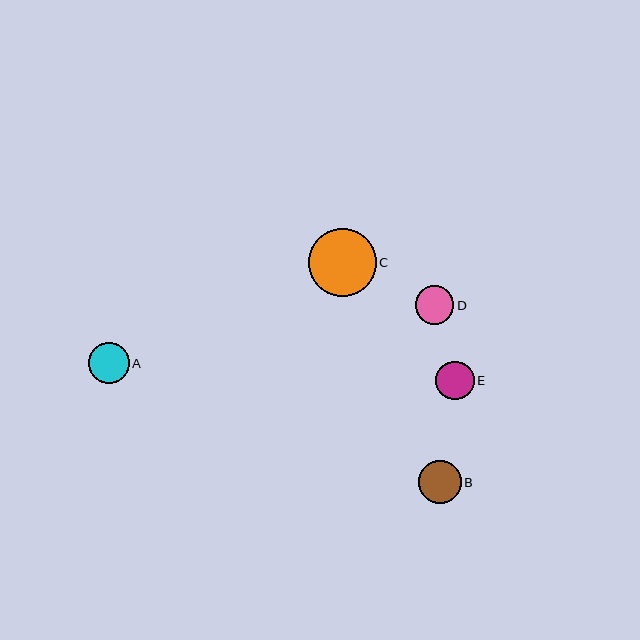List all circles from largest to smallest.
From largest to smallest: C, B, A, E, D.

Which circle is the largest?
Circle C is the largest with a size of approximately 68 pixels.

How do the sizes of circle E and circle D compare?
Circle E and circle D are approximately the same size.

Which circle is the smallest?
Circle D is the smallest with a size of approximately 39 pixels.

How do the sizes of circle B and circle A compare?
Circle B and circle A are approximately the same size.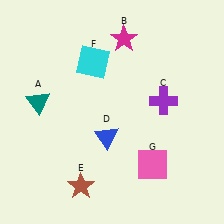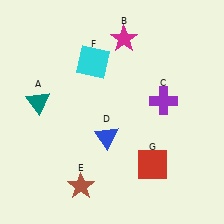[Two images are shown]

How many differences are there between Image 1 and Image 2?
There is 1 difference between the two images.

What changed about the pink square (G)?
In Image 1, G is pink. In Image 2, it changed to red.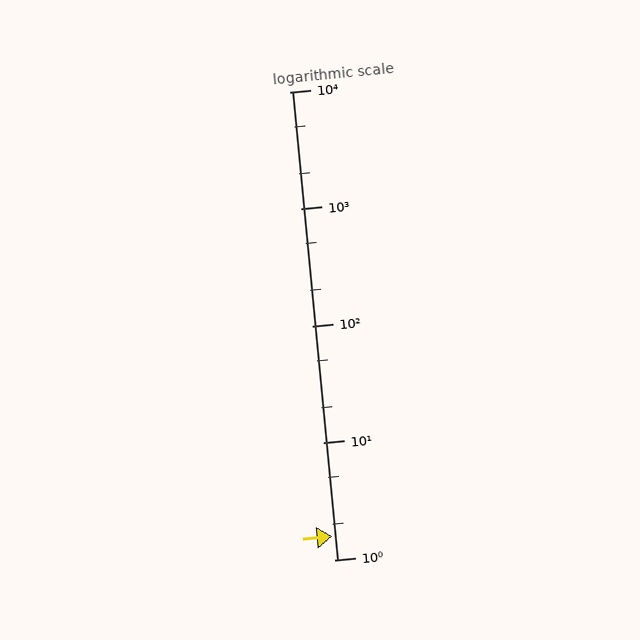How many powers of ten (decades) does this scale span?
The scale spans 4 decades, from 1 to 10000.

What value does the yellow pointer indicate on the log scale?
The pointer indicates approximately 1.6.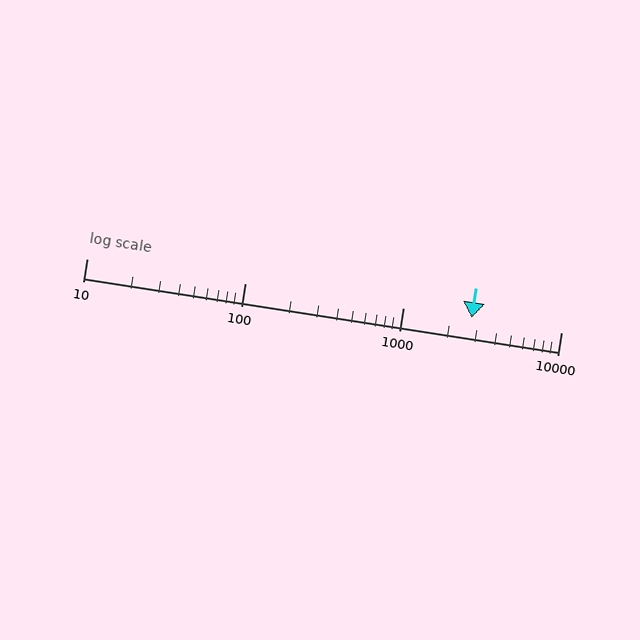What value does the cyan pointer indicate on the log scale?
The pointer indicates approximately 2700.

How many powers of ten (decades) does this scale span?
The scale spans 3 decades, from 10 to 10000.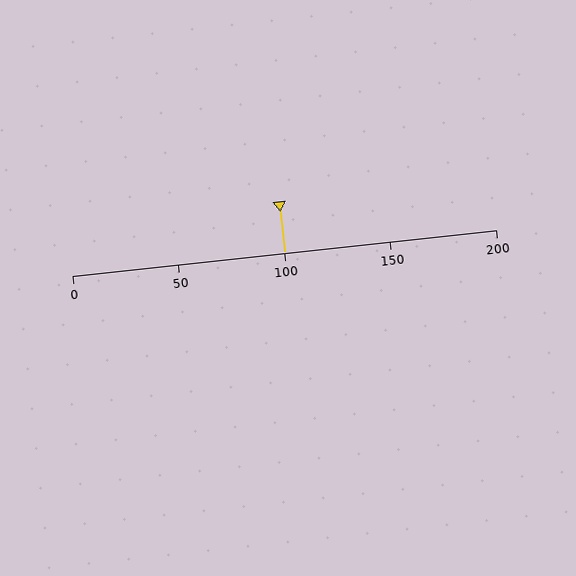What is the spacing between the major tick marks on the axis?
The major ticks are spaced 50 apart.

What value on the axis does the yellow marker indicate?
The marker indicates approximately 100.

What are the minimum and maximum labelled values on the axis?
The axis runs from 0 to 200.